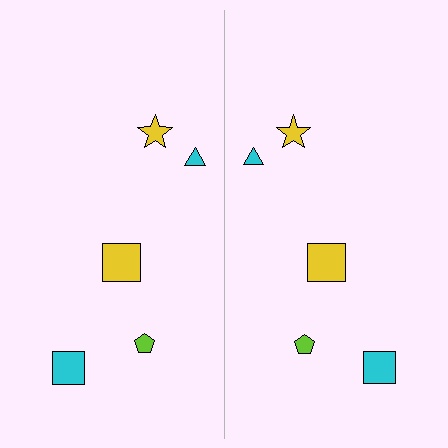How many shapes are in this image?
There are 10 shapes in this image.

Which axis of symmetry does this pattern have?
The pattern has a vertical axis of symmetry running through the center of the image.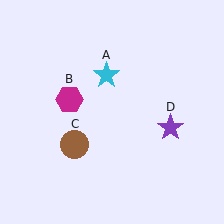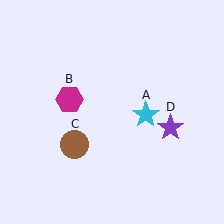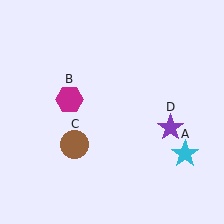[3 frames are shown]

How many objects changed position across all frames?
1 object changed position: cyan star (object A).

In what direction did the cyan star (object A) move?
The cyan star (object A) moved down and to the right.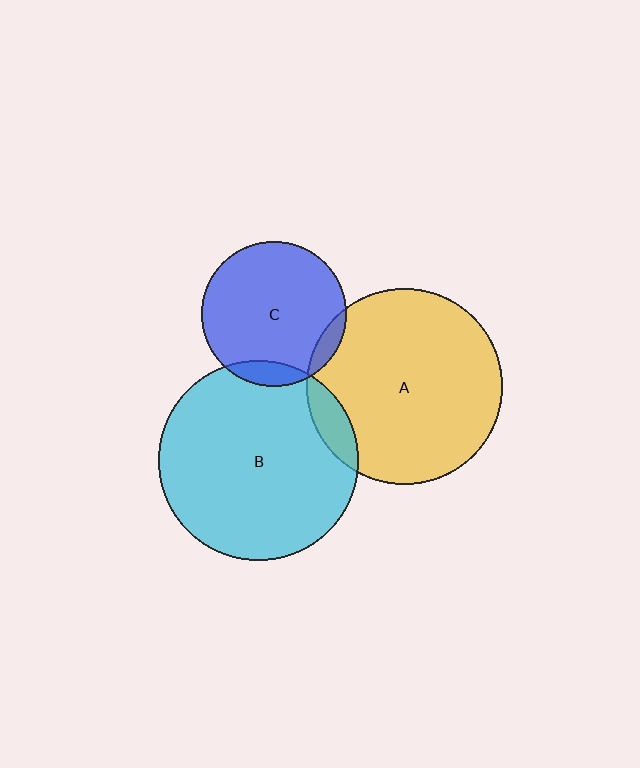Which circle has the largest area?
Circle B (cyan).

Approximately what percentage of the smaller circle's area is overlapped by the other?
Approximately 10%.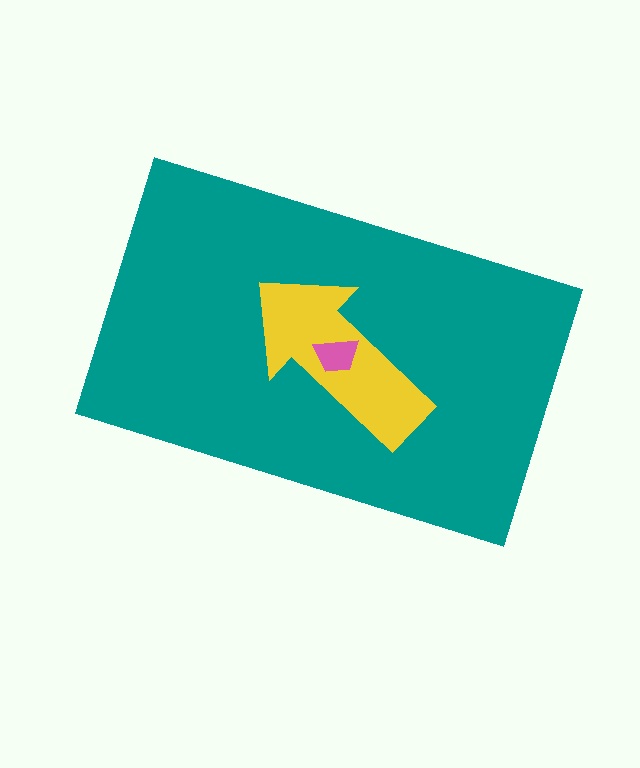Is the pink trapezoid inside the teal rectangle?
Yes.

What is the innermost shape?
The pink trapezoid.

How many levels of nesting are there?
3.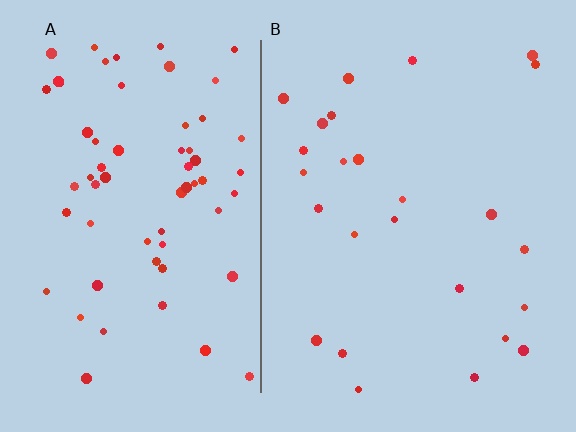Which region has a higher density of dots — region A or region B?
A (the left).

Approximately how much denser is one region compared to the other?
Approximately 2.5× — region A over region B.